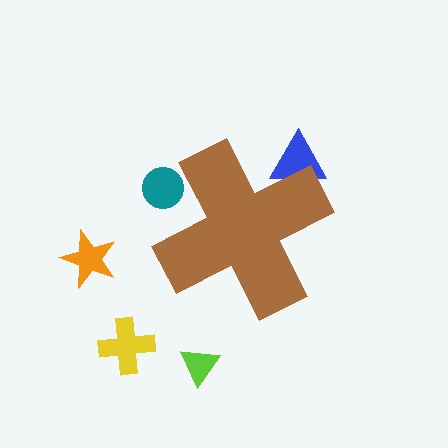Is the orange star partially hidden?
No, the orange star is fully visible.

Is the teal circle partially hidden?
Yes, the teal circle is partially hidden behind the brown cross.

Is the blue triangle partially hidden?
Yes, the blue triangle is partially hidden behind the brown cross.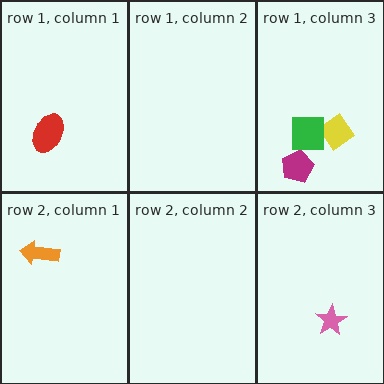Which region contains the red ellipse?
The row 1, column 1 region.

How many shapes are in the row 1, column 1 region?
1.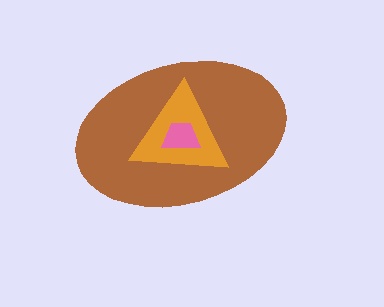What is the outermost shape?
The brown ellipse.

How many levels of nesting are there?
3.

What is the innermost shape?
The pink trapezoid.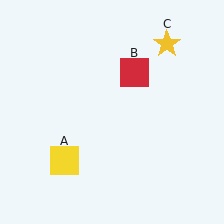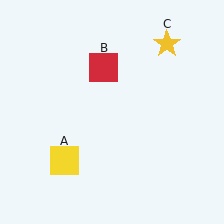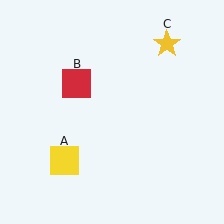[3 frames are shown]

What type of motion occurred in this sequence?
The red square (object B) rotated counterclockwise around the center of the scene.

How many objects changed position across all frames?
1 object changed position: red square (object B).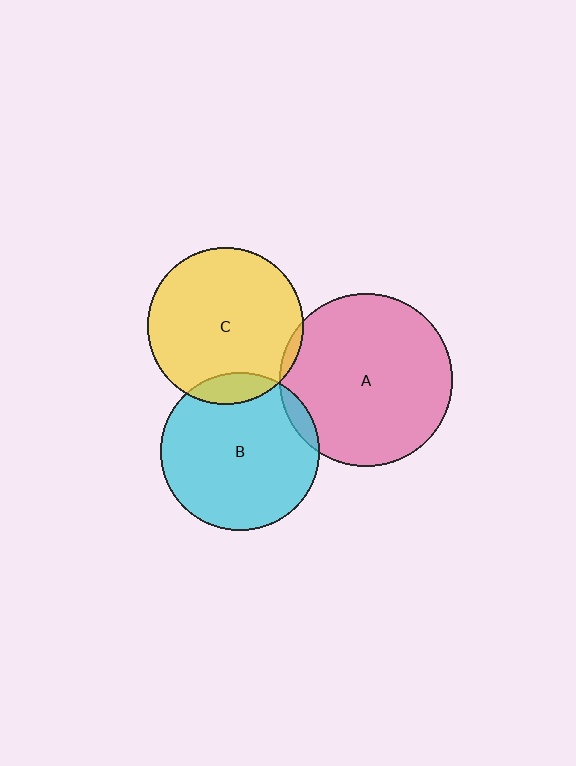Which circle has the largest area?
Circle A (pink).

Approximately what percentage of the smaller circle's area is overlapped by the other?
Approximately 5%.